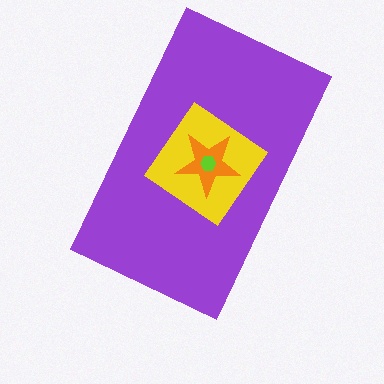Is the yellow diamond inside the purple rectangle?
Yes.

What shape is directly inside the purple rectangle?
The yellow diamond.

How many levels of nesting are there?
4.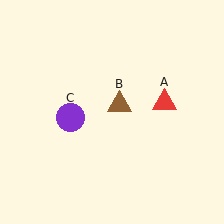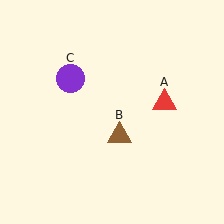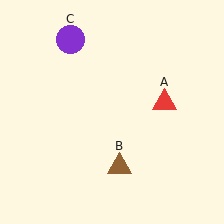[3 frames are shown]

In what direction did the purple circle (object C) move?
The purple circle (object C) moved up.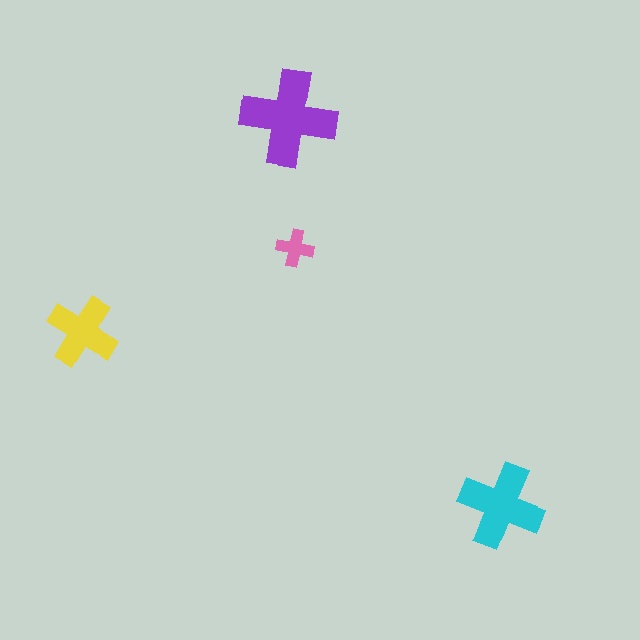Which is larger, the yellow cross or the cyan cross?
The cyan one.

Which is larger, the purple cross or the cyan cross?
The purple one.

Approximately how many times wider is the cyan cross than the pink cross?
About 2.5 times wider.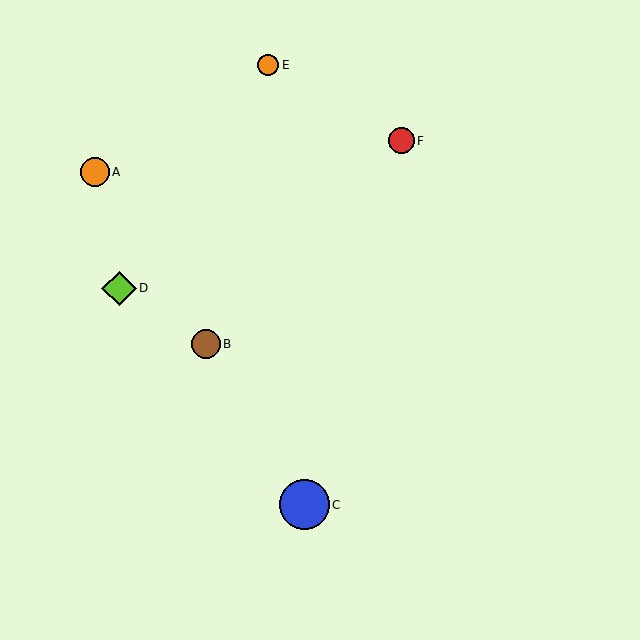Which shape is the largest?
The blue circle (labeled C) is the largest.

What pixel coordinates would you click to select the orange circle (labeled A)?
Click at (95, 172) to select the orange circle A.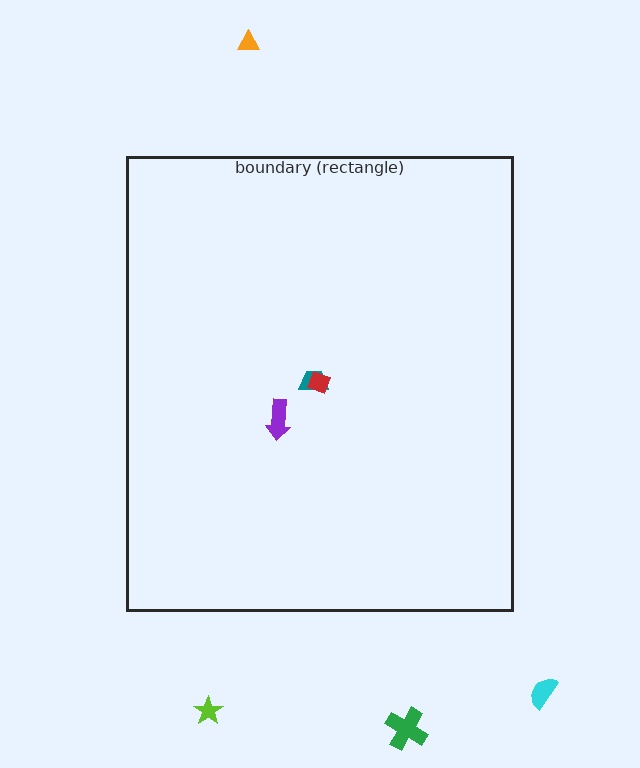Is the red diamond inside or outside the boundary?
Inside.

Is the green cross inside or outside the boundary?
Outside.